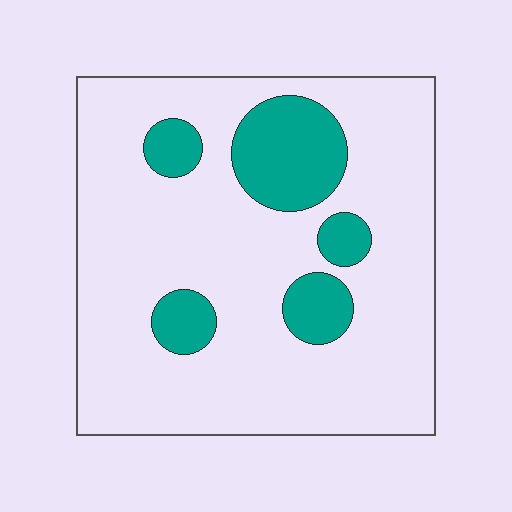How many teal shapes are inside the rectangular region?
5.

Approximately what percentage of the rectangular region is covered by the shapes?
Approximately 20%.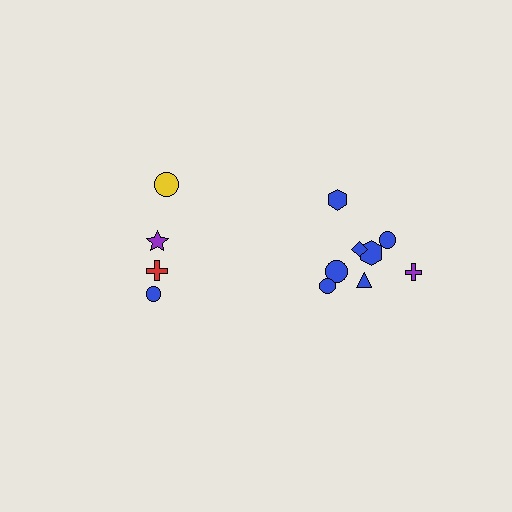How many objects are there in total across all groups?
There are 12 objects.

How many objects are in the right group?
There are 8 objects.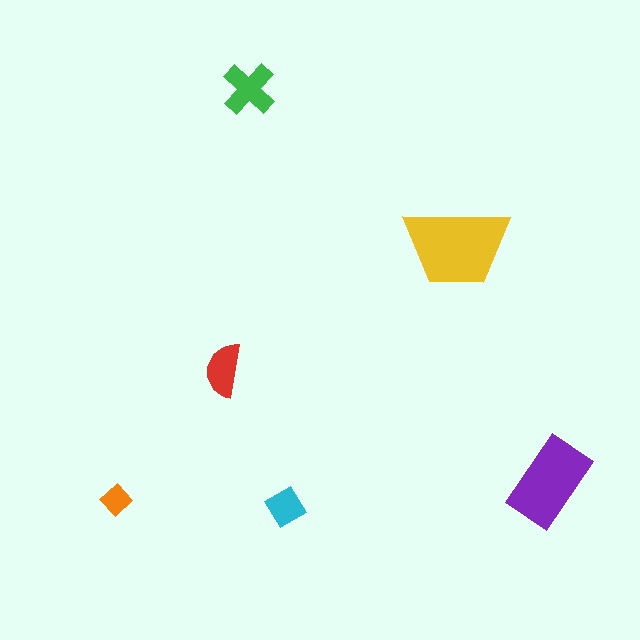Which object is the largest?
The yellow trapezoid.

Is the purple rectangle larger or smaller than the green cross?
Larger.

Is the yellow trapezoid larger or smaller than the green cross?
Larger.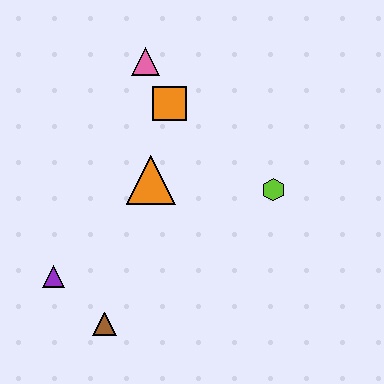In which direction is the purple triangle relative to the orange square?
The purple triangle is below the orange square.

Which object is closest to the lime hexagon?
The orange triangle is closest to the lime hexagon.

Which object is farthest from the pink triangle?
The brown triangle is farthest from the pink triangle.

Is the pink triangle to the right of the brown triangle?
Yes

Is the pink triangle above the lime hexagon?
Yes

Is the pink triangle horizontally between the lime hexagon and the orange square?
No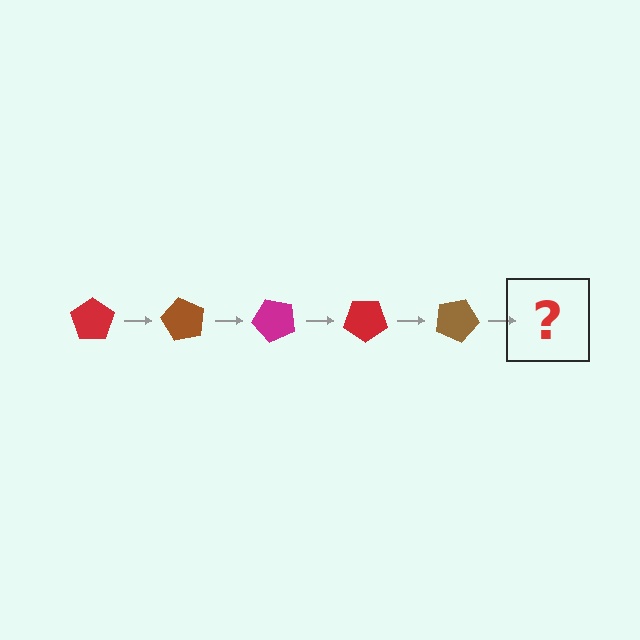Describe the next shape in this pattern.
It should be a magenta pentagon, rotated 300 degrees from the start.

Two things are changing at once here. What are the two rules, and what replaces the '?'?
The two rules are that it rotates 60 degrees each step and the color cycles through red, brown, and magenta. The '?' should be a magenta pentagon, rotated 300 degrees from the start.